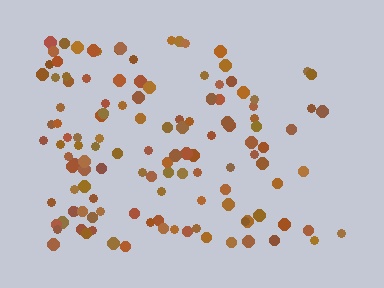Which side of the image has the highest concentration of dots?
The left.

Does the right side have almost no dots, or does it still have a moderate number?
Still a moderate number, just noticeably fewer than the left.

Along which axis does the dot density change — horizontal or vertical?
Horizontal.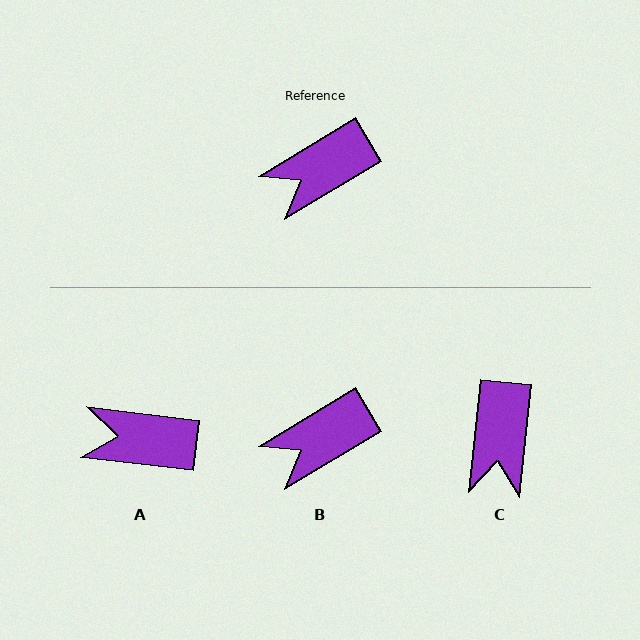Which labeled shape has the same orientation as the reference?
B.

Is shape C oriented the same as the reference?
No, it is off by about 53 degrees.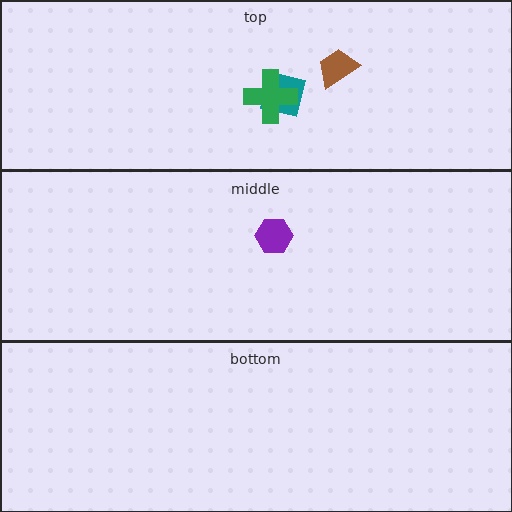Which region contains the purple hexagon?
The middle region.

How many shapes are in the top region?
3.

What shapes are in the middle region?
The purple hexagon.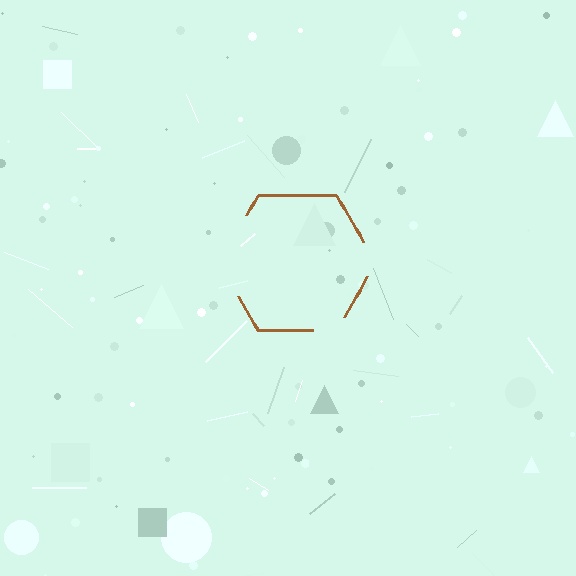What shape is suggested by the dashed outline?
The dashed outline suggests a hexagon.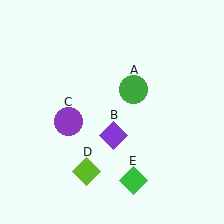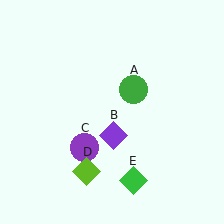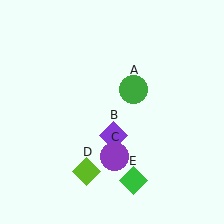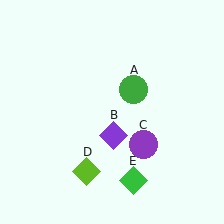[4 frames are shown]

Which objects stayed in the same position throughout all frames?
Green circle (object A) and purple diamond (object B) and lime diamond (object D) and green diamond (object E) remained stationary.